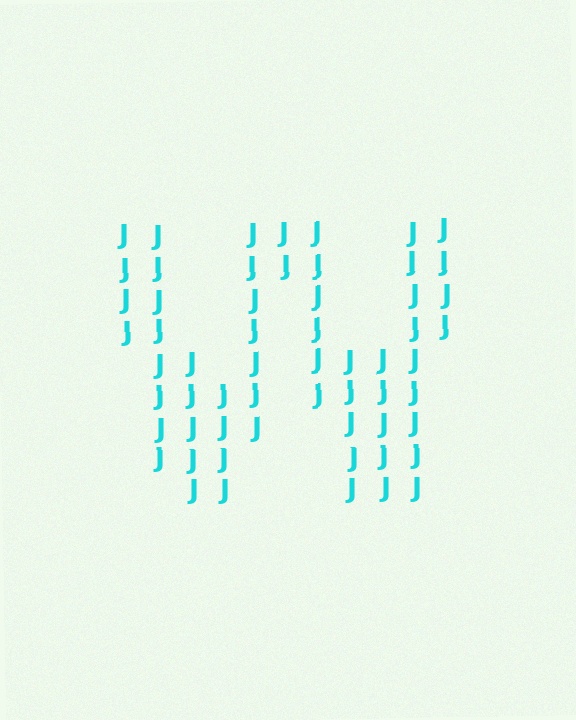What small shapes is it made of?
It is made of small letter J's.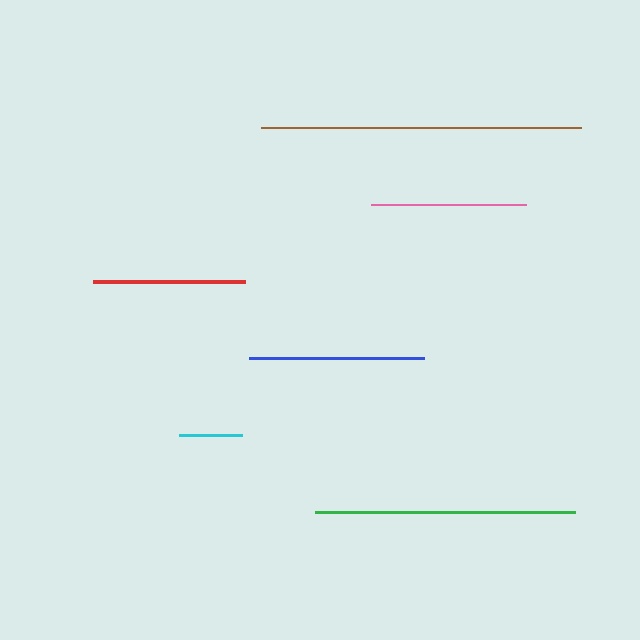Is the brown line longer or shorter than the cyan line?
The brown line is longer than the cyan line.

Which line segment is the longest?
The brown line is the longest at approximately 320 pixels.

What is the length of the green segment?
The green segment is approximately 260 pixels long.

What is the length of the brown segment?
The brown segment is approximately 320 pixels long.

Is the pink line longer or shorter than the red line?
The pink line is longer than the red line.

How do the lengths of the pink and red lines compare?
The pink and red lines are approximately the same length.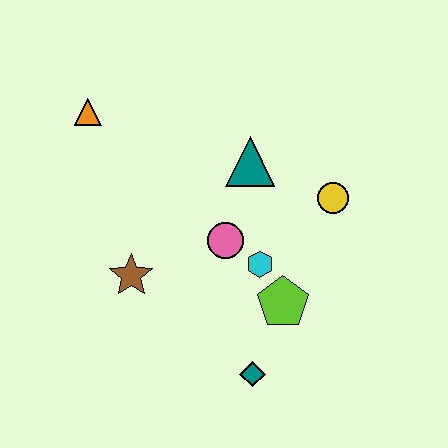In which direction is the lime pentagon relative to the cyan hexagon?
The lime pentagon is below the cyan hexagon.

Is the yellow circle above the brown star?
Yes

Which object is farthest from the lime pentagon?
The orange triangle is farthest from the lime pentagon.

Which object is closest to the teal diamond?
The lime pentagon is closest to the teal diamond.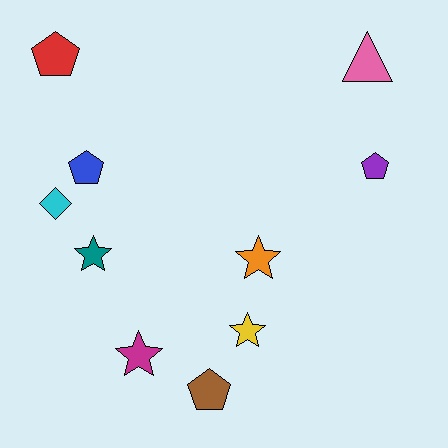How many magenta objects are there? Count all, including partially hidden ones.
There is 1 magenta object.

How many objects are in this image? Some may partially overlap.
There are 10 objects.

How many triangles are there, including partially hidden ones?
There is 1 triangle.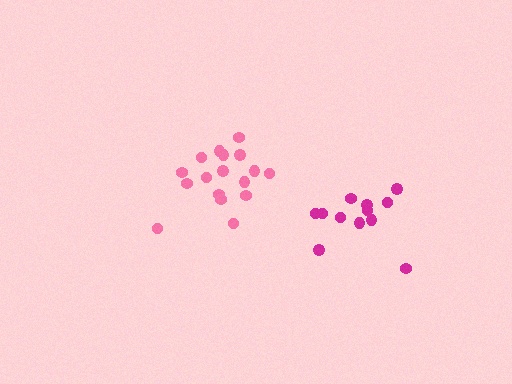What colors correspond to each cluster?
The clusters are colored: pink, magenta.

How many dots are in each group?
Group 1: 17 dots, Group 2: 12 dots (29 total).